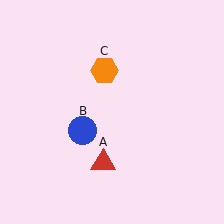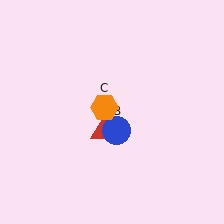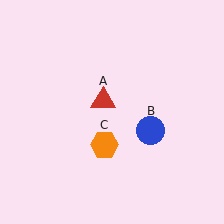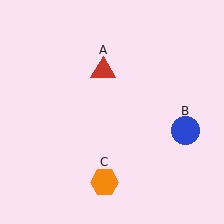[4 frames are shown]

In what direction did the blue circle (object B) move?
The blue circle (object B) moved right.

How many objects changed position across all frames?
3 objects changed position: red triangle (object A), blue circle (object B), orange hexagon (object C).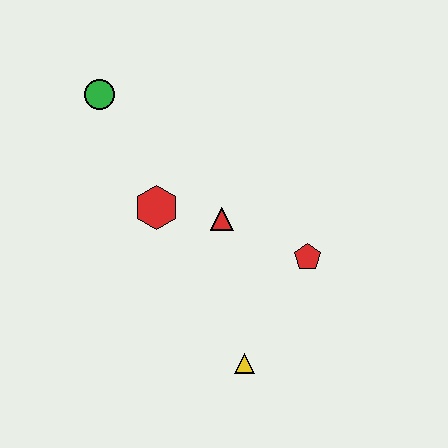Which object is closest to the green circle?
The red hexagon is closest to the green circle.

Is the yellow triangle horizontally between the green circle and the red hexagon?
No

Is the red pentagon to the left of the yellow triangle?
No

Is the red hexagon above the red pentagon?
Yes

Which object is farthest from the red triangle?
The green circle is farthest from the red triangle.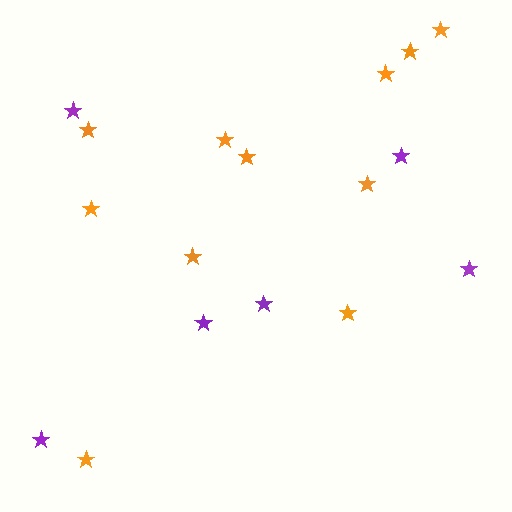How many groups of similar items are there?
There are 2 groups: one group of orange stars (11) and one group of purple stars (6).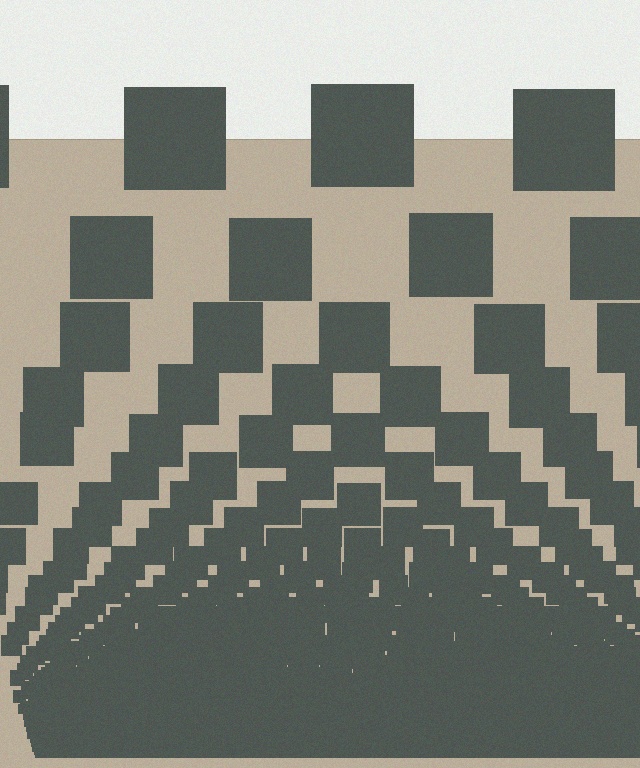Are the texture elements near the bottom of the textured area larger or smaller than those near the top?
Smaller. The gradient is inverted — elements near the bottom are smaller and denser.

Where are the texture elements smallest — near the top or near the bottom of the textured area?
Near the bottom.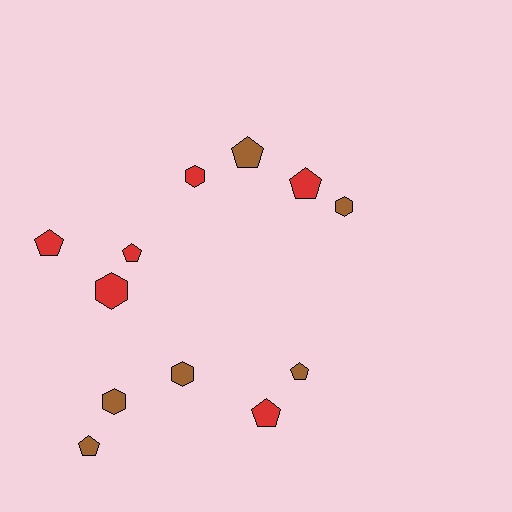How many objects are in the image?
There are 12 objects.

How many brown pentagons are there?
There are 3 brown pentagons.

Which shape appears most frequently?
Pentagon, with 7 objects.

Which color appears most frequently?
Brown, with 6 objects.